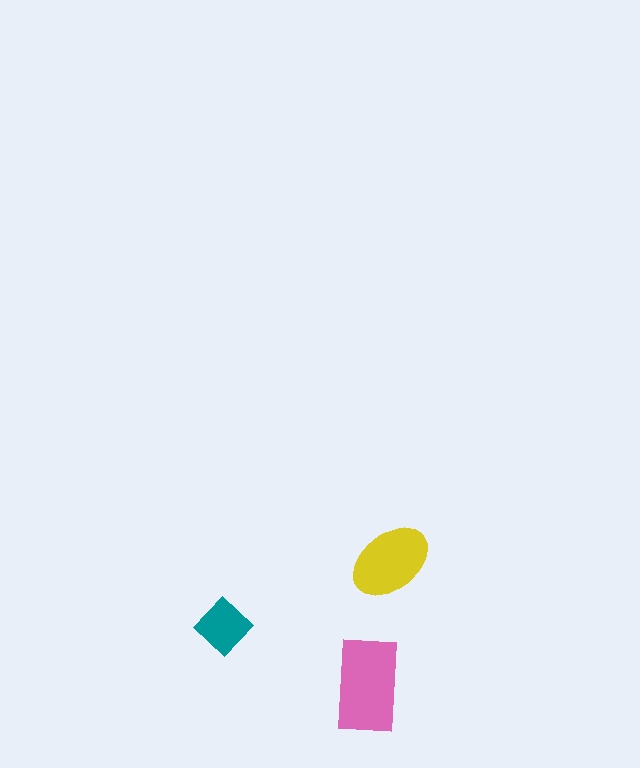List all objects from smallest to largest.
The teal diamond, the yellow ellipse, the pink rectangle.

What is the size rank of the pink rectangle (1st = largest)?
1st.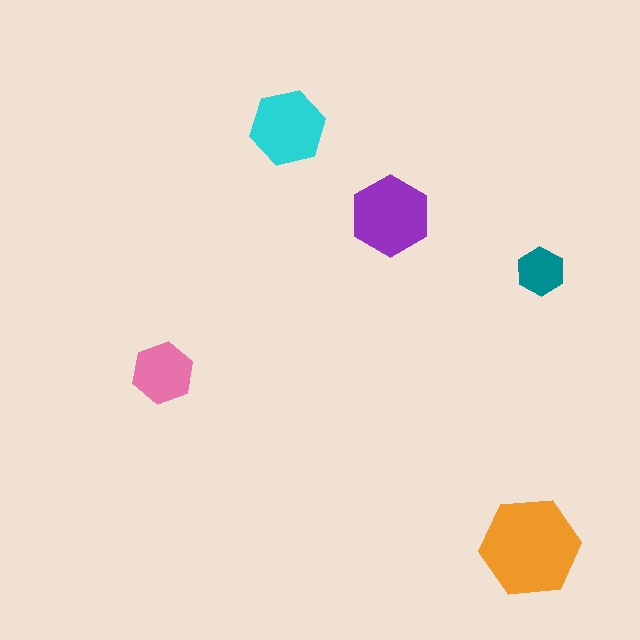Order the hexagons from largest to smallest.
the orange one, the purple one, the cyan one, the pink one, the teal one.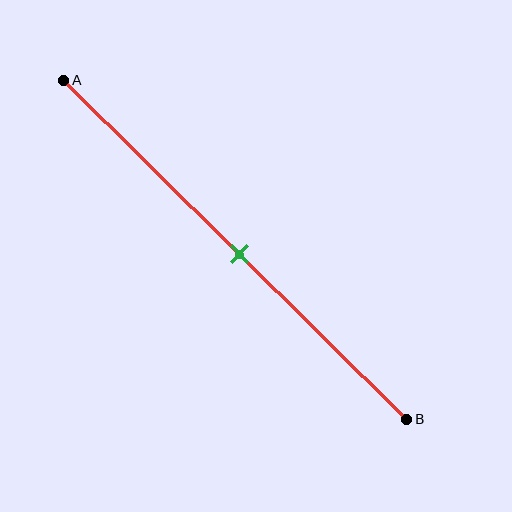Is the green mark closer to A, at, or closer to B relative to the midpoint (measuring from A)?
The green mark is approximately at the midpoint of segment AB.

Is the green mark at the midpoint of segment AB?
Yes, the mark is approximately at the midpoint.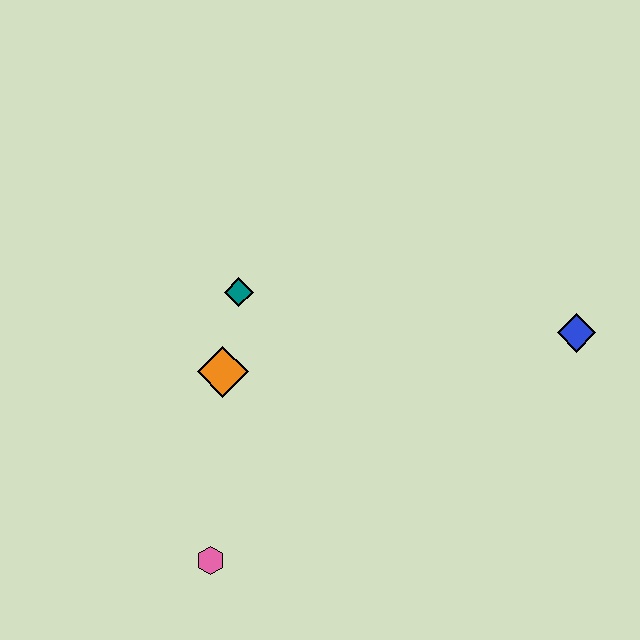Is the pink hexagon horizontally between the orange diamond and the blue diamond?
No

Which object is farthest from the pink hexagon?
The blue diamond is farthest from the pink hexagon.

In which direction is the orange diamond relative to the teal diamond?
The orange diamond is below the teal diamond.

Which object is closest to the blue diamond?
The teal diamond is closest to the blue diamond.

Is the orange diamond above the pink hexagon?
Yes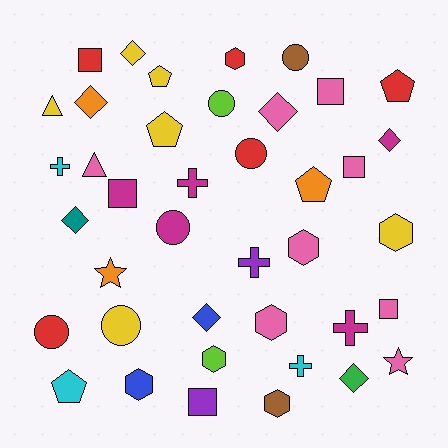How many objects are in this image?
There are 40 objects.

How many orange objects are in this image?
There are 3 orange objects.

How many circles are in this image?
There are 6 circles.